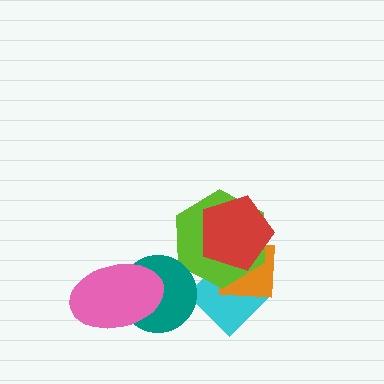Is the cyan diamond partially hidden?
Yes, it is partially covered by another shape.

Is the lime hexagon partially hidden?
Yes, it is partially covered by another shape.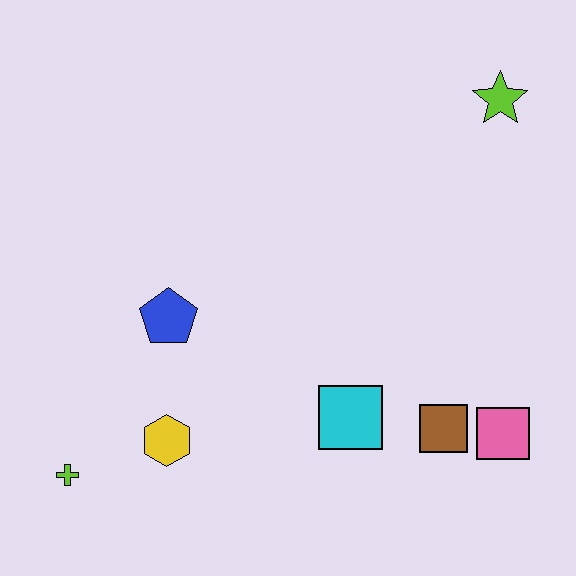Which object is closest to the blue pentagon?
The yellow hexagon is closest to the blue pentagon.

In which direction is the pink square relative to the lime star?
The pink square is below the lime star.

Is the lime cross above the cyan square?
No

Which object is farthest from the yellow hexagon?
The lime star is farthest from the yellow hexagon.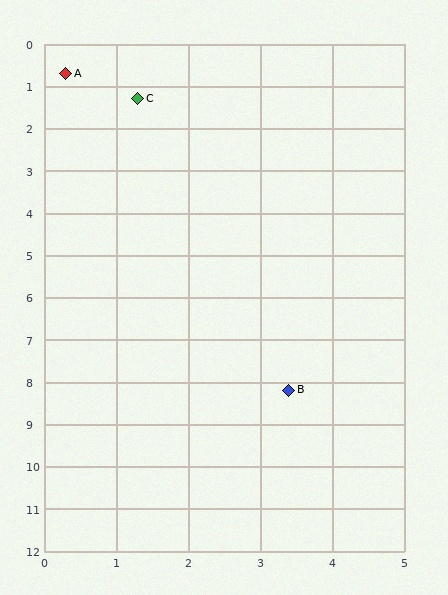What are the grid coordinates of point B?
Point B is at approximately (3.4, 8.2).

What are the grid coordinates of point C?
Point C is at approximately (1.3, 1.3).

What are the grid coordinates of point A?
Point A is at approximately (0.3, 0.7).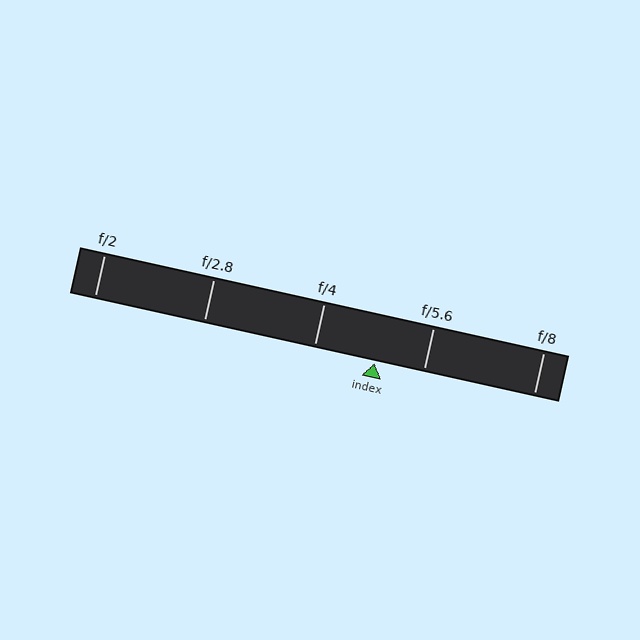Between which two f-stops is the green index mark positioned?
The index mark is between f/4 and f/5.6.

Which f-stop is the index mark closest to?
The index mark is closest to f/5.6.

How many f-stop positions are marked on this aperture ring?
There are 5 f-stop positions marked.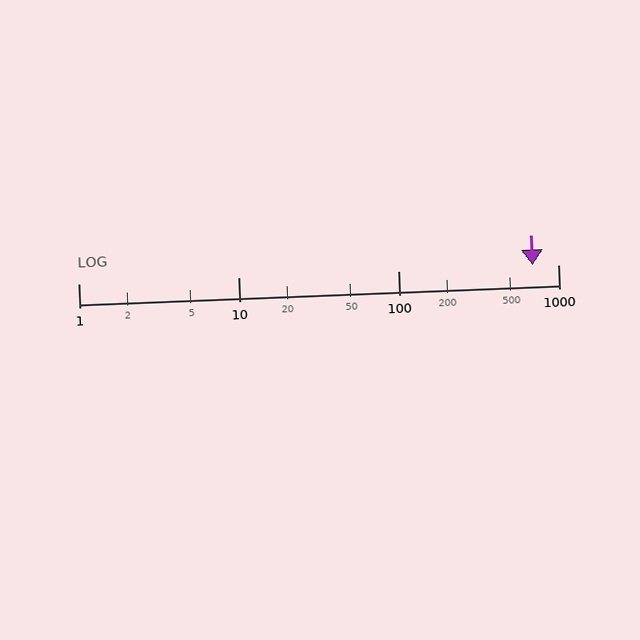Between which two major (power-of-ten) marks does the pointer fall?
The pointer is between 100 and 1000.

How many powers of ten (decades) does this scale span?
The scale spans 3 decades, from 1 to 1000.